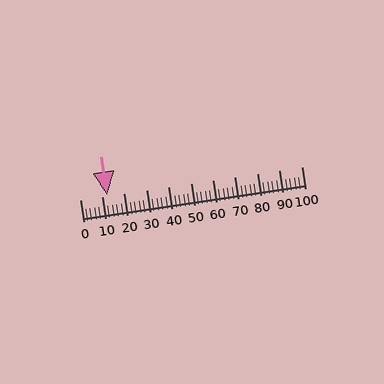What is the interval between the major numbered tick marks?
The major tick marks are spaced 10 units apart.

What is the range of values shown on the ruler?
The ruler shows values from 0 to 100.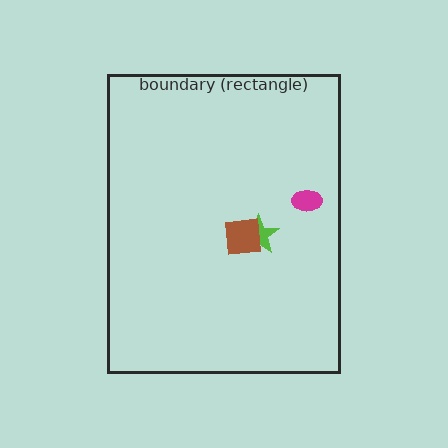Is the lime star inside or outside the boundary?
Inside.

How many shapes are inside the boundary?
3 inside, 0 outside.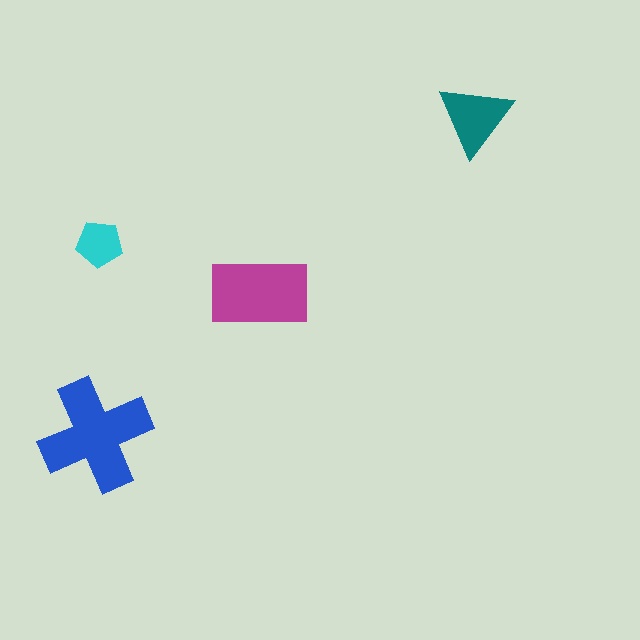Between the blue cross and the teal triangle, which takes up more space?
The blue cross.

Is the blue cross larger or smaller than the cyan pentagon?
Larger.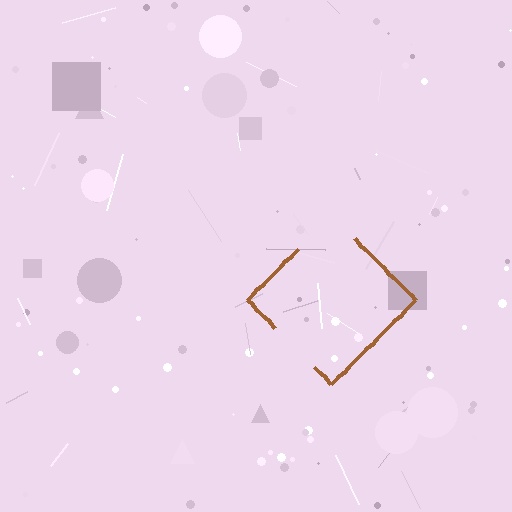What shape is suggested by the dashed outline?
The dashed outline suggests a diamond.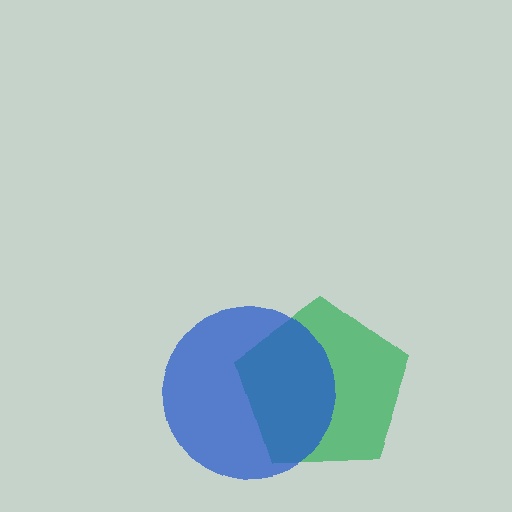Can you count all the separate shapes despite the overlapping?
Yes, there are 2 separate shapes.